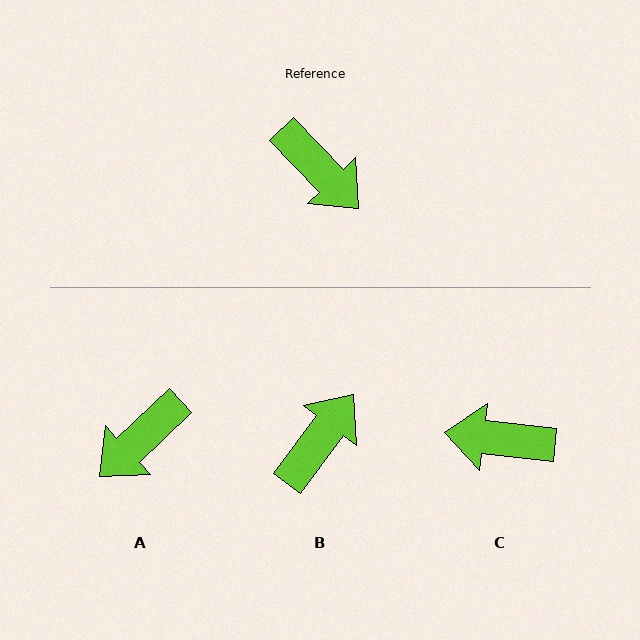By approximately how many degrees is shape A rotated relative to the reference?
Approximately 91 degrees clockwise.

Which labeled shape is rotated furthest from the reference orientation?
C, about 140 degrees away.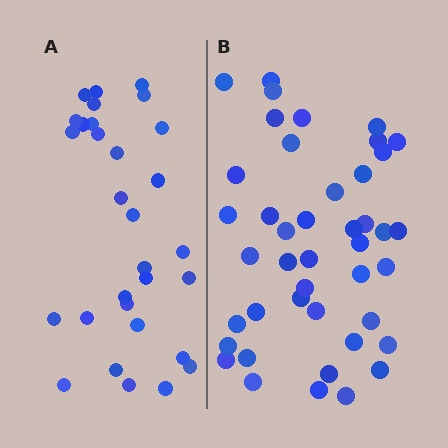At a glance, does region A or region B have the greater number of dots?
Region B (the right region) has more dots.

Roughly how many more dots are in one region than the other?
Region B has approximately 15 more dots than region A.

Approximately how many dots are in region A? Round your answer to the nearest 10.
About 30 dots.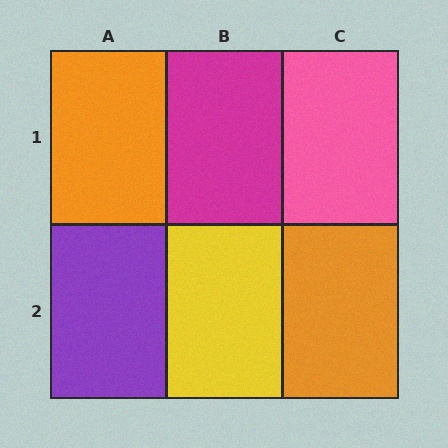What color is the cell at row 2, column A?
Purple.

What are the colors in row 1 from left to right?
Orange, magenta, pink.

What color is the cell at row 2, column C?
Orange.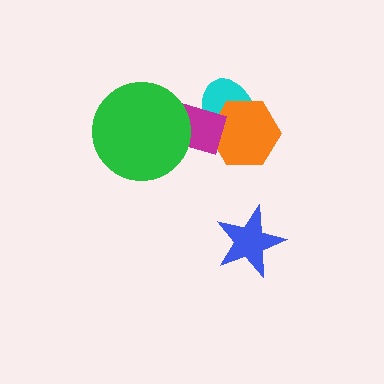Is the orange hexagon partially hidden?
Yes, it is partially covered by another shape.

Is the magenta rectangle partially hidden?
Yes, it is partially covered by another shape.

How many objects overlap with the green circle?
1 object overlaps with the green circle.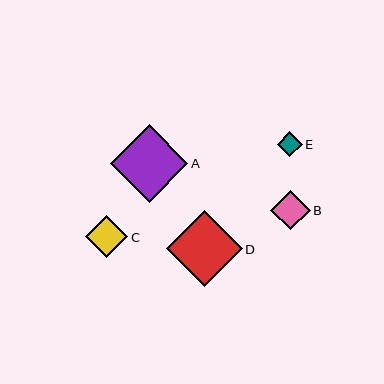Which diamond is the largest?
Diamond A is the largest with a size of approximately 78 pixels.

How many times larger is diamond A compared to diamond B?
Diamond A is approximately 2.0 times the size of diamond B.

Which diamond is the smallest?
Diamond E is the smallest with a size of approximately 25 pixels.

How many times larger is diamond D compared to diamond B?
Diamond D is approximately 1.9 times the size of diamond B.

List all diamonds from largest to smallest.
From largest to smallest: A, D, C, B, E.